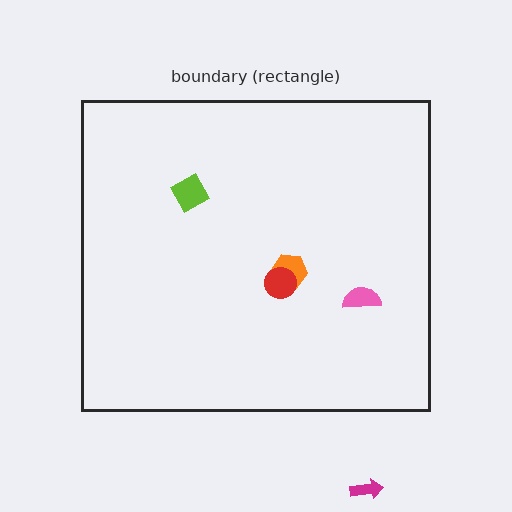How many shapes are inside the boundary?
4 inside, 1 outside.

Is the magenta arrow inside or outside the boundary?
Outside.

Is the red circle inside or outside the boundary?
Inside.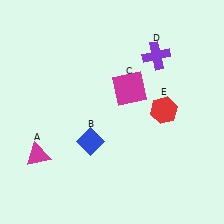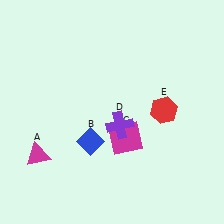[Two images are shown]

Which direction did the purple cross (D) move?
The purple cross (D) moved down.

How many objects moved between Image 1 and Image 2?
2 objects moved between the two images.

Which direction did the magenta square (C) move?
The magenta square (C) moved down.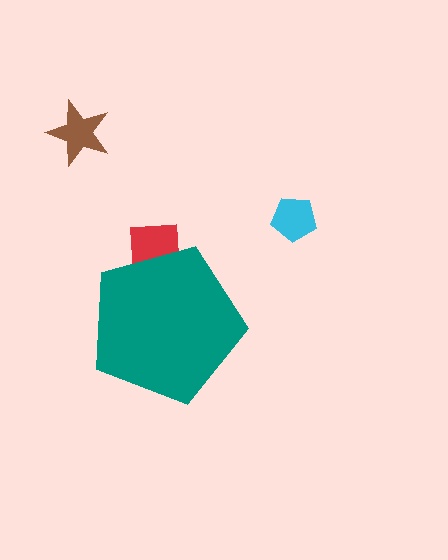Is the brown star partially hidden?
No, the brown star is fully visible.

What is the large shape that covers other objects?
A teal pentagon.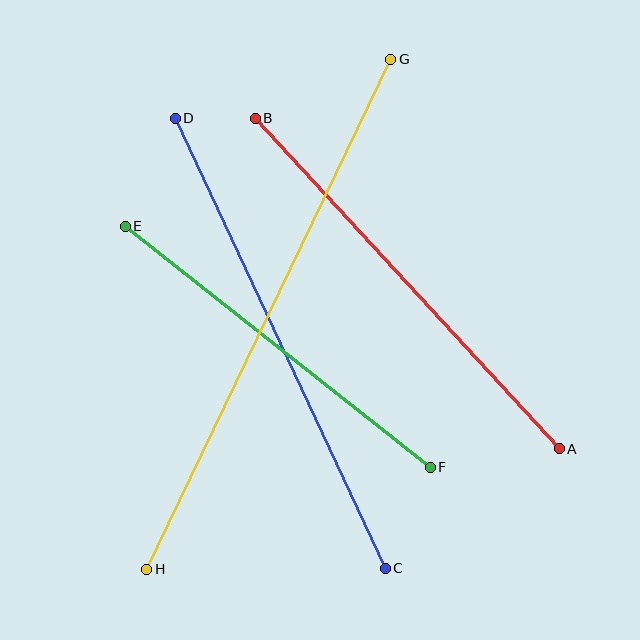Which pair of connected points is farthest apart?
Points G and H are farthest apart.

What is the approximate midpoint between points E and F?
The midpoint is at approximately (278, 347) pixels.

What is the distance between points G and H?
The distance is approximately 566 pixels.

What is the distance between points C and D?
The distance is approximately 497 pixels.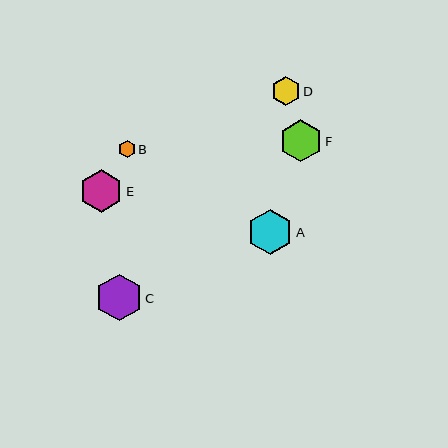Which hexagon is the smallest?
Hexagon B is the smallest with a size of approximately 17 pixels.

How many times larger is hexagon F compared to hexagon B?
Hexagon F is approximately 2.5 times the size of hexagon B.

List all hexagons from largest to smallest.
From largest to smallest: C, A, E, F, D, B.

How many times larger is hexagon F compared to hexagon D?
Hexagon F is approximately 1.5 times the size of hexagon D.